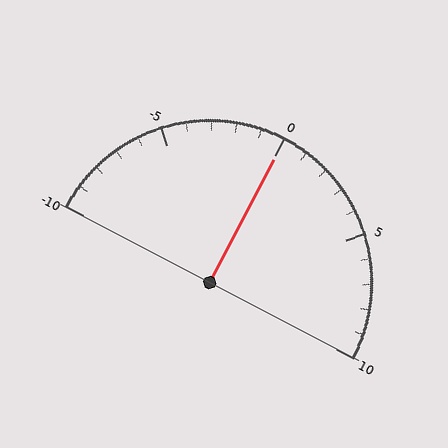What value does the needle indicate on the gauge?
The needle indicates approximately 0.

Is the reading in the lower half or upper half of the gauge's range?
The reading is in the upper half of the range (-10 to 10).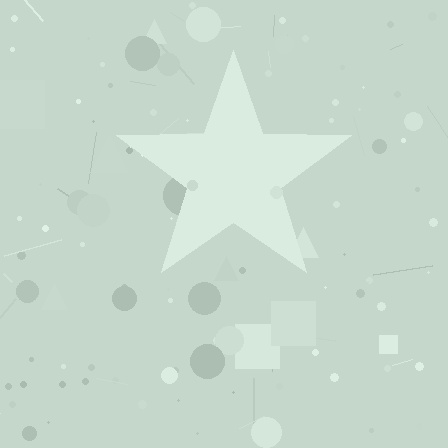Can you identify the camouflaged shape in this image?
The camouflaged shape is a star.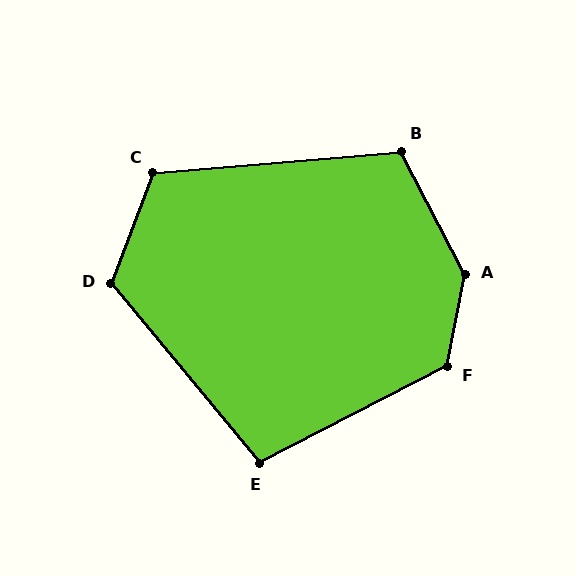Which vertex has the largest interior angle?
A, at approximately 142 degrees.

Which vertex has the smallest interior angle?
E, at approximately 102 degrees.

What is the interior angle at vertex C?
Approximately 116 degrees (obtuse).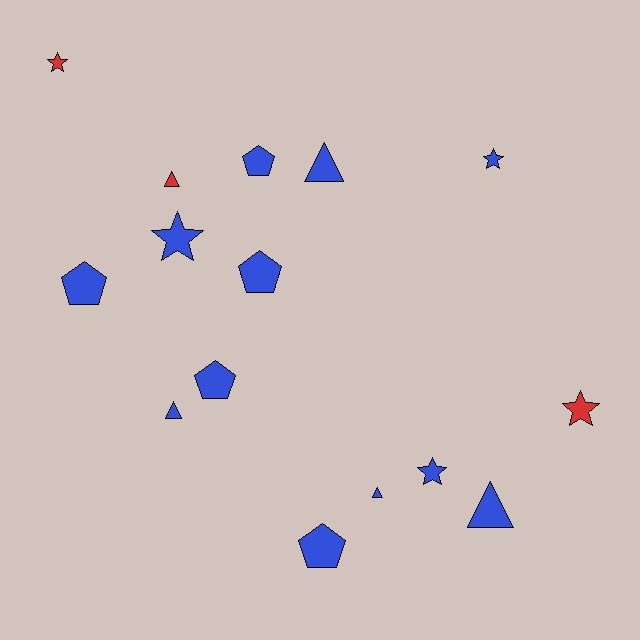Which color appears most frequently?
Blue, with 12 objects.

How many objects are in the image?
There are 15 objects.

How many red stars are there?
There are 2 red stars.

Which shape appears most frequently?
Triangle, with 5 objects.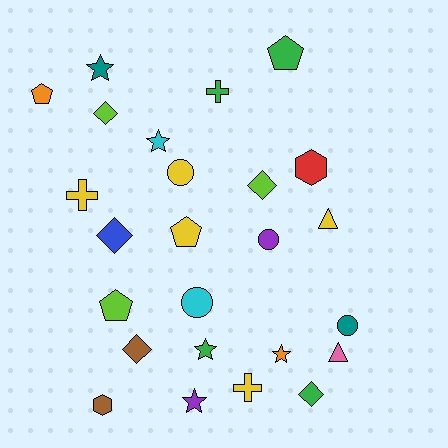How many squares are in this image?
There are no squares.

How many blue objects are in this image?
There is 1 blue object.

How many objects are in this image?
There are 25 objects.